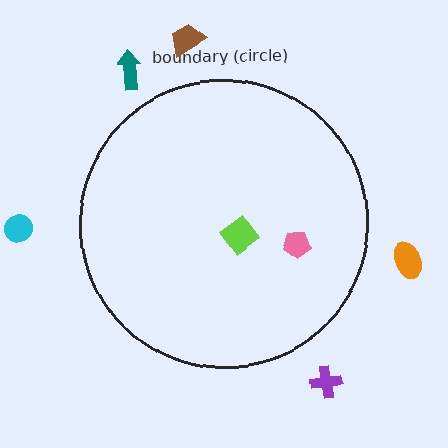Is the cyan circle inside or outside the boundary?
Outside.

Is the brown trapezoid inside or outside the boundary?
Outside.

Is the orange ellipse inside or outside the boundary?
Outside.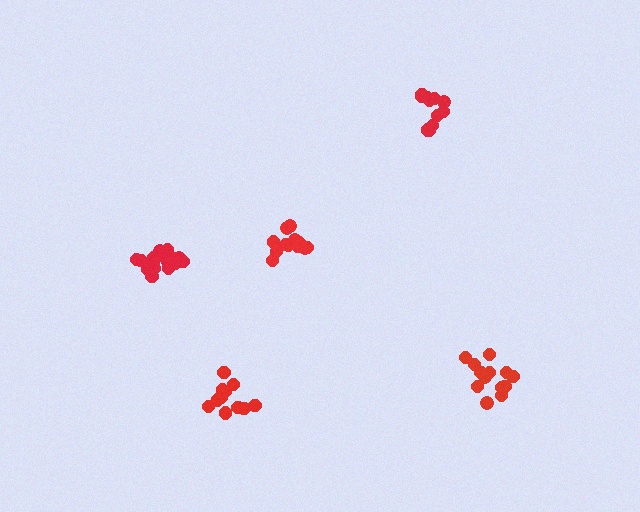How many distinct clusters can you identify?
There are 5 distinct clusters.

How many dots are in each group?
Group 1: 12 dots, Group 2: 14 dots, Group 3: 11 dots, Group 4: 12 dots, Group 5: 17 dots (66 total).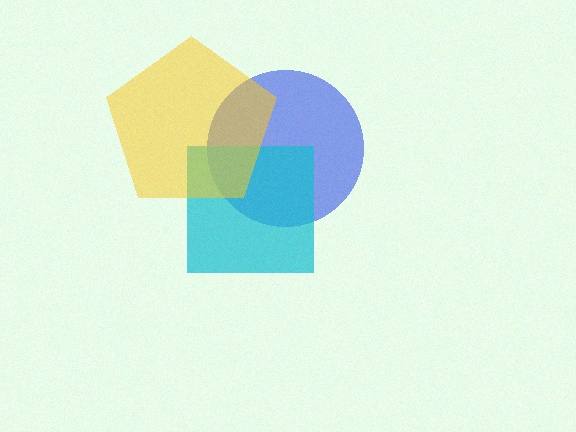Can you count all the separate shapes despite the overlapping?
Yes, there are 3 separate shapes.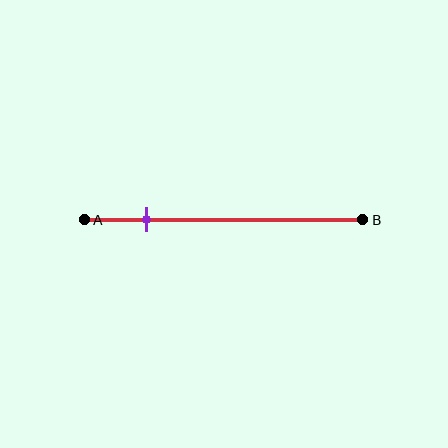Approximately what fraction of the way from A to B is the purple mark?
The purple mark is approximately 20% of the way from A to B.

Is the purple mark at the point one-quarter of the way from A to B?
Yes, the mark is approximately at the one-quarter point.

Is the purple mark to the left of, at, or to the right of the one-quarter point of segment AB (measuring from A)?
The purple mark is approximately at the one-quarter point of segment AB.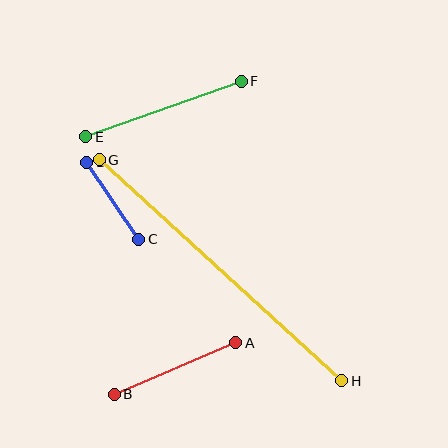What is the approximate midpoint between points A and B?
The midpoint is at approximately (175, 369) pixels.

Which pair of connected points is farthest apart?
Points G and H are farthest apart.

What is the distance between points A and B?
The distance is approximately 132 pixels.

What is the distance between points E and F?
The distance is approximately 165 pixels.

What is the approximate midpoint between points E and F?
The midpoint is at approximately (164, 109) pixels.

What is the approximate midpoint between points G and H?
The midpoint is at approximately (221, 270) pixels.